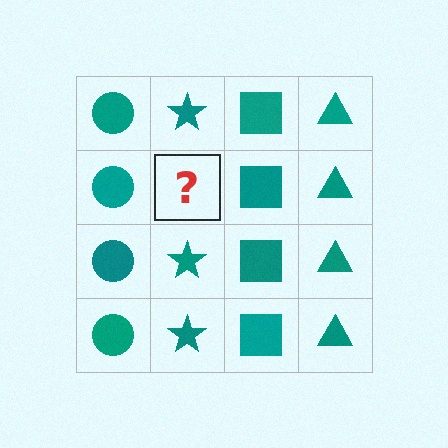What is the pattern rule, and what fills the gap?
The rule is that each column has a consistent shape. The gap should be filled with a teal star.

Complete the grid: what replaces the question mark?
The question mark should be replaced with a teal star.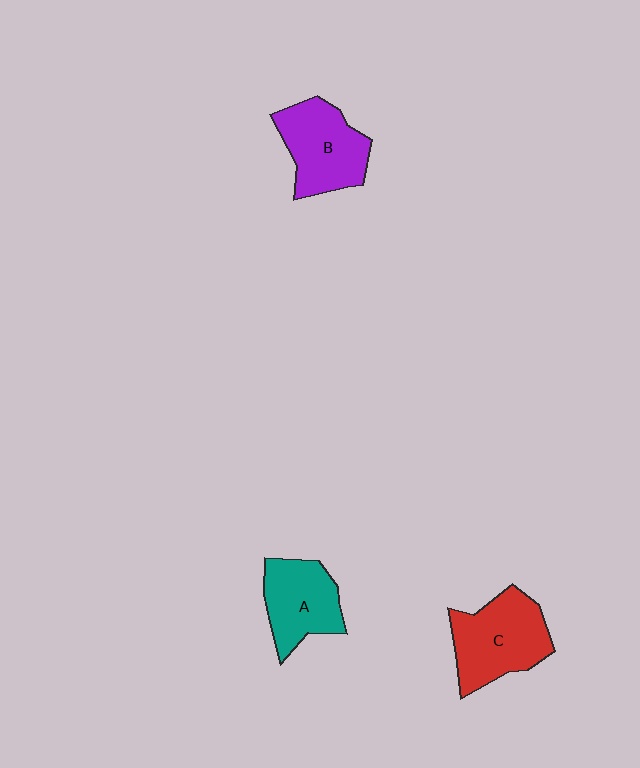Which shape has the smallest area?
Shape A (teal).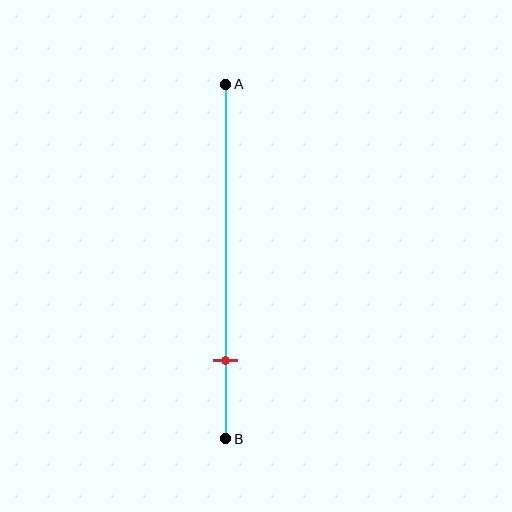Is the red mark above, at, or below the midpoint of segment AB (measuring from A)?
The red mark is below the midpoint of segment AB.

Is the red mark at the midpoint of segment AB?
No, the mark is at about 80% from A, not at the 50% midpoint.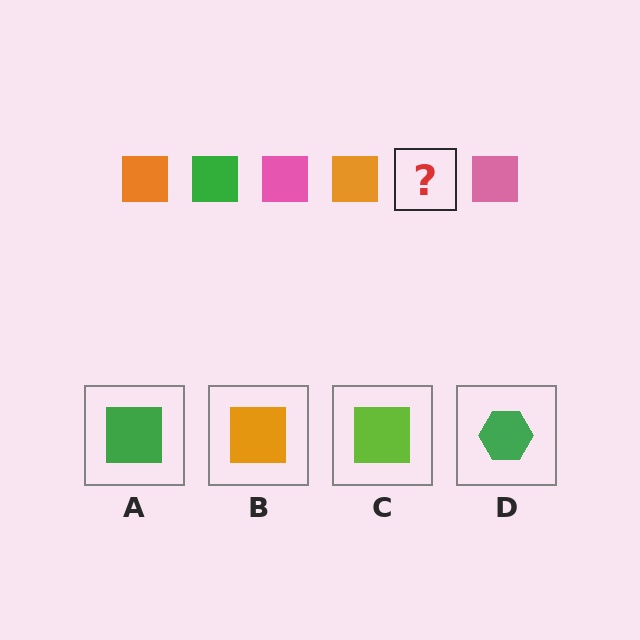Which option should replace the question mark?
Option A.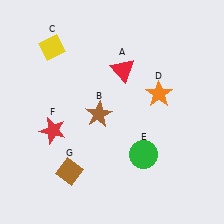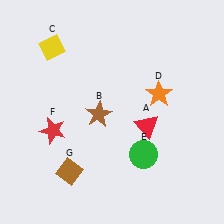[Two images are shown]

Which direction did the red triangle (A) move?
The red triangle (A) moved down.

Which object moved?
The red triangle (A) moved down.